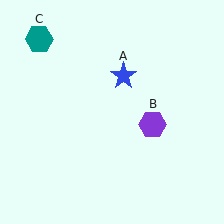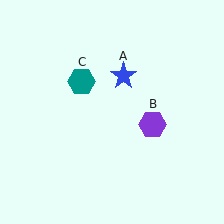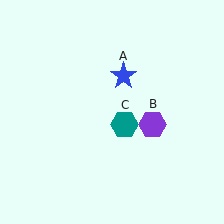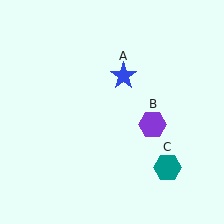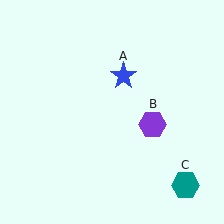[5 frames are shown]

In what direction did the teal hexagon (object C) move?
The teal hexagon (object C) moved down and to the right.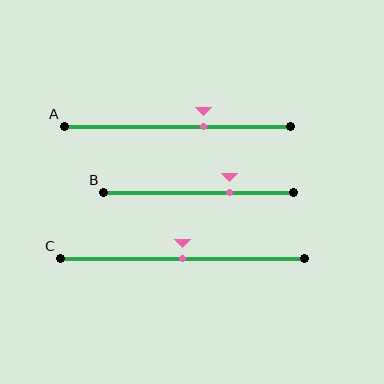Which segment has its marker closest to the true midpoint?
Segment C has its marker closest to the true midpoint.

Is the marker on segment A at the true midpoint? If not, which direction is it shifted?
No, the marker on segment A is shifted to the right by about 12% of the segment length.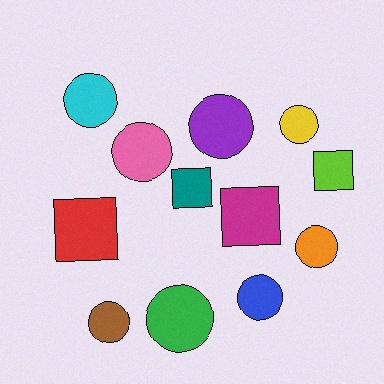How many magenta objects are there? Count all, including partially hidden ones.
There is 1 magenta object.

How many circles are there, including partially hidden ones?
There are 8 circles.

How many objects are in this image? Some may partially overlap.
There are 12 objects.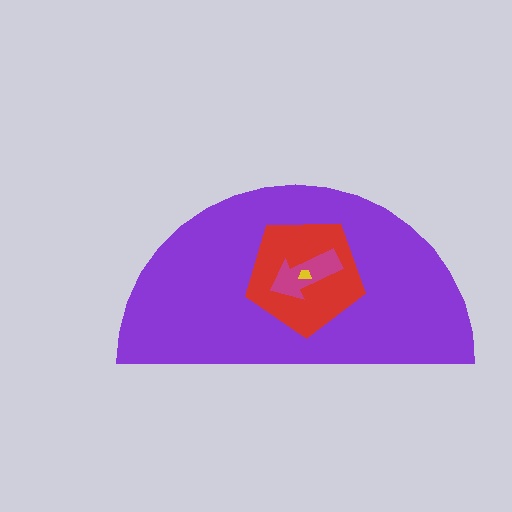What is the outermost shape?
The purple semicircle.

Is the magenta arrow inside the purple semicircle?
Yes.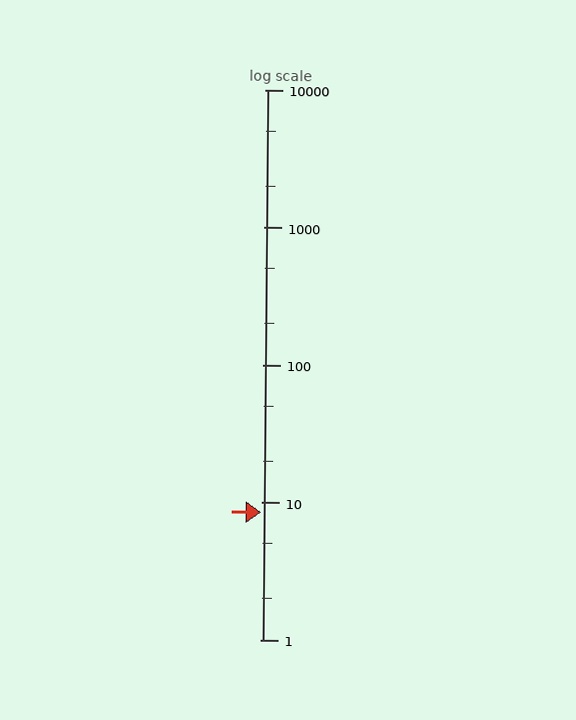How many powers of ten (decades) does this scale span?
The scale spans 4 decades, from 1 to 10000.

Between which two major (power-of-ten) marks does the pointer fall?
The pointer is between 1 and 10.